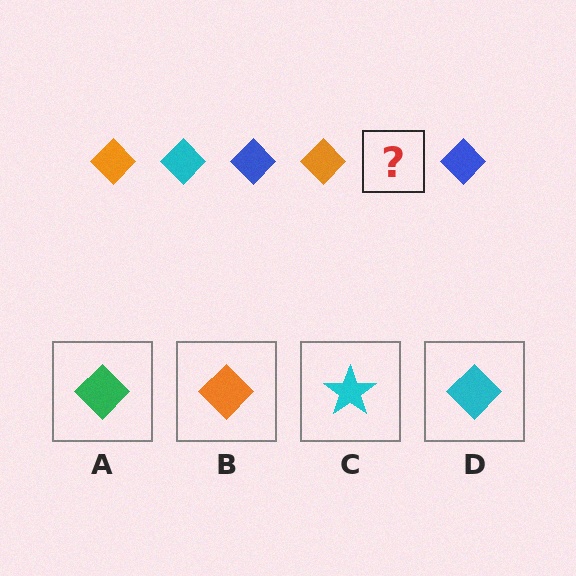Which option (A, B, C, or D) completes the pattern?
D.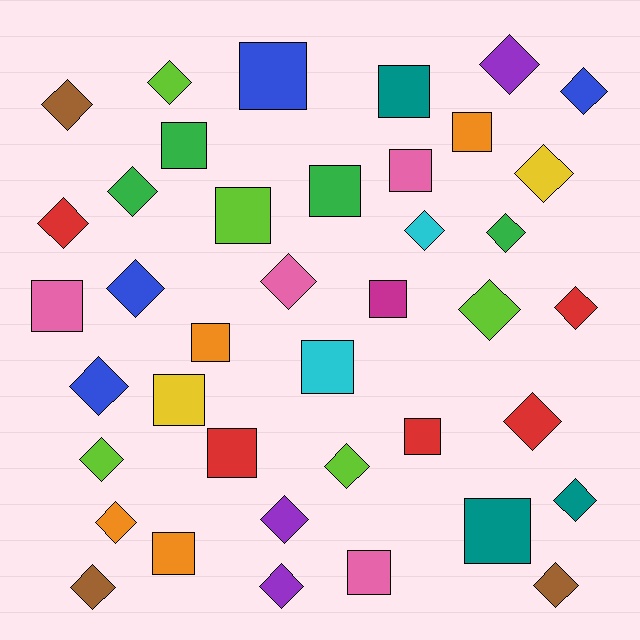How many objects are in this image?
There are 40 objects.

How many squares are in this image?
There are 17 squares.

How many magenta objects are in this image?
There is 1 magenta object.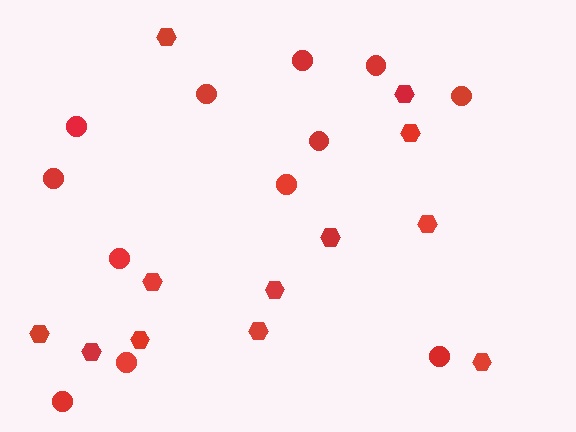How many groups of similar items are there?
There are 2 groups: one group of circles (12) and one group of hexagons (12).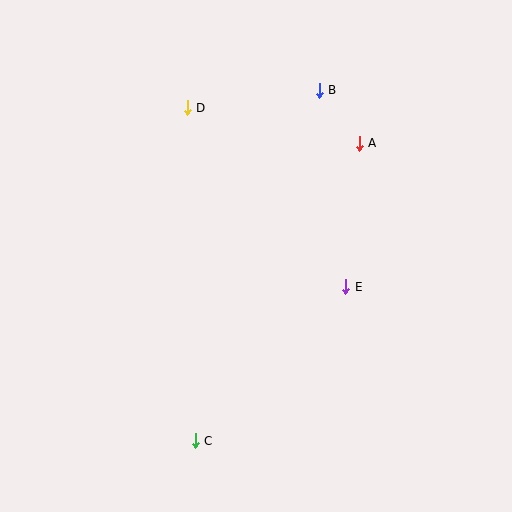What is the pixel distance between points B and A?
The distance between B and A is 67 pixels.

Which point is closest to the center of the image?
Point E at (346, 287) is closest to the center.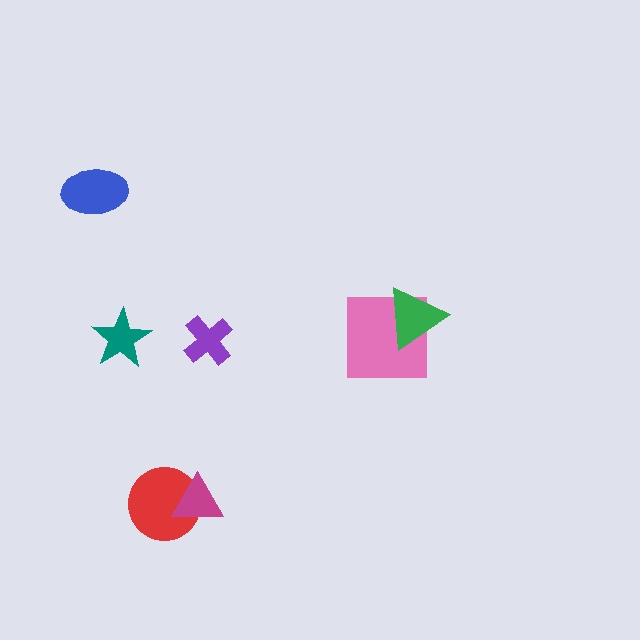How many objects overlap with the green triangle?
1 object overlaps with the green triangle.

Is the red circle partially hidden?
Yes, it is partially covered by another shape.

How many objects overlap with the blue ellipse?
0 objects overlap with the blue ellipse.